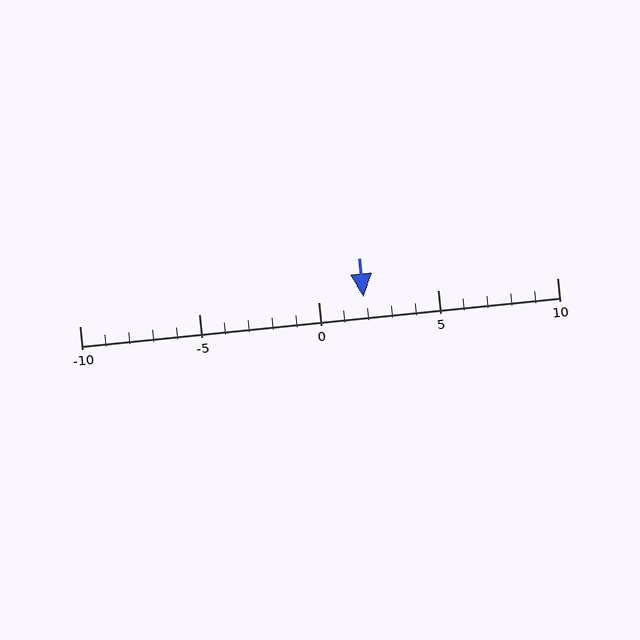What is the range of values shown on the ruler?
The ruler shows values from -10 to 10.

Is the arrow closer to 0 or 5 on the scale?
The arrow is closer to 0.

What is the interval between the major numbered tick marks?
The major tick marks are spaced 5 units apart.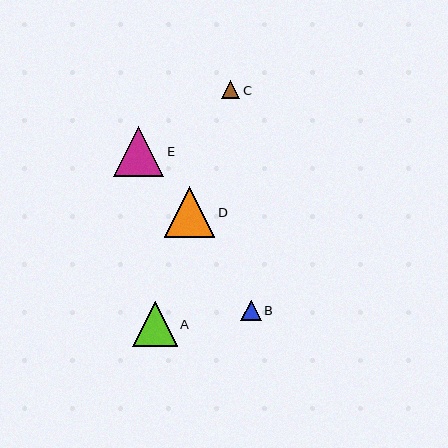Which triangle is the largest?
Triangle D is the largest with a size of approximately 51 pixels.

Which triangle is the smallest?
Triangle C is the smallest with a size of approximately 18 pixels.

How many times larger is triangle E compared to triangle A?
Triangle E is approximately 1.1 times the size of triangle A.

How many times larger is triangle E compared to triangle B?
Triangle E is approximately 2.5 times the size of triangle B.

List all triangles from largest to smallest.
From largest to smallest: D, E, A, B, C.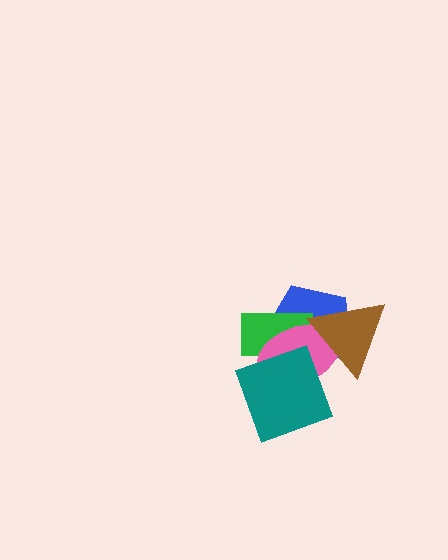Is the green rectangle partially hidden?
Yes, it is partially covered by another shape.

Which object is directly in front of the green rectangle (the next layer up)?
The pink ellipse is directly in front of the green rectangle.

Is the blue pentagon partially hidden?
Yes, it is partially covered by another shape.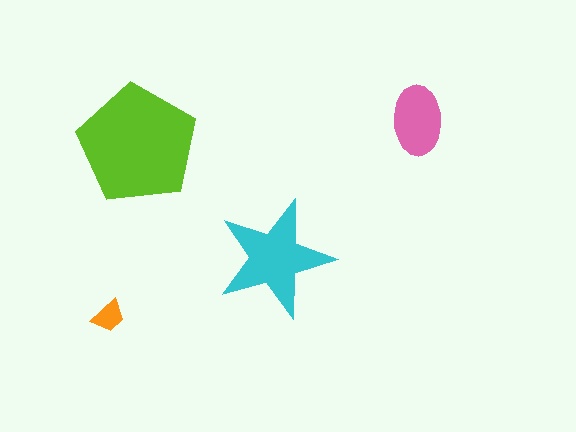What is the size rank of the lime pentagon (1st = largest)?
1st.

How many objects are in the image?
There are 4 objects in the image.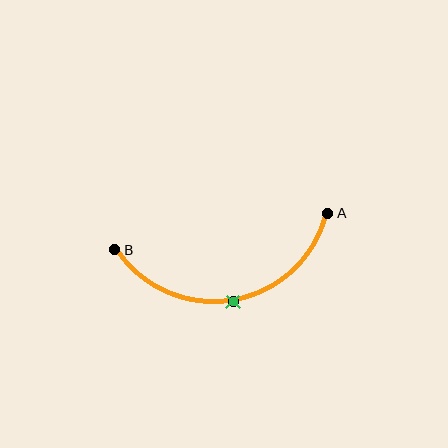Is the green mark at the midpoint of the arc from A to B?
Yes. The green mark lies on the arc at equal arc-length from both A and B — it is the arc midpoint.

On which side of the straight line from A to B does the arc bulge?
The arc bulges below the straight line connecting A and B.